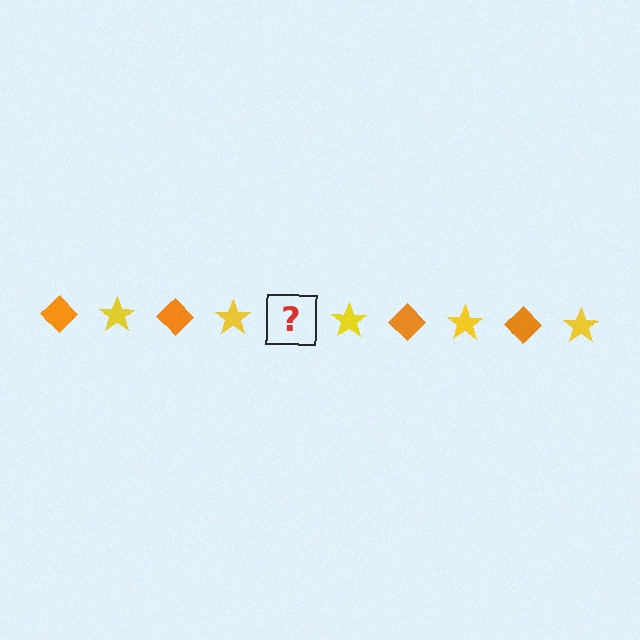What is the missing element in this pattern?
The missing element is an orange diamond.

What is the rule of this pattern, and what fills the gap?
The rule is that the pattern alternates between orange diamond and yellow star. The gap should be filled with an orange diamond.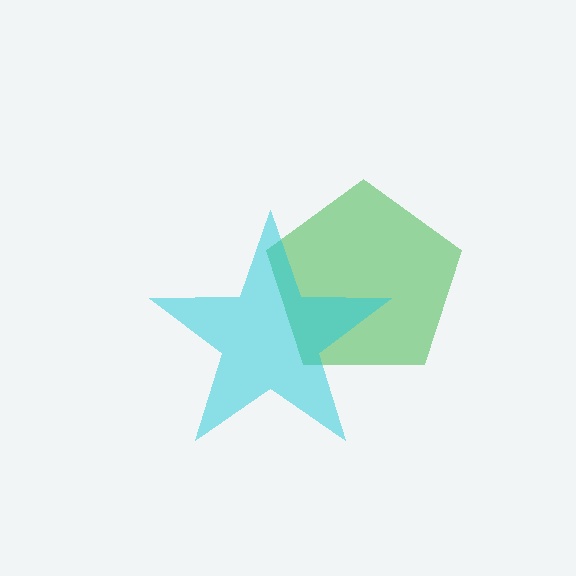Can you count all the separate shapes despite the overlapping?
Yes, there are 2 separate shapes.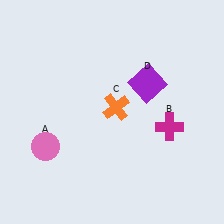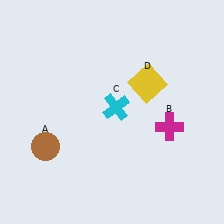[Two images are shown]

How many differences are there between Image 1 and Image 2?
There are 3 differences between the two images.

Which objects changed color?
A changed from pink to brown. C changed from orange to cyan. D changed from purple to yellow.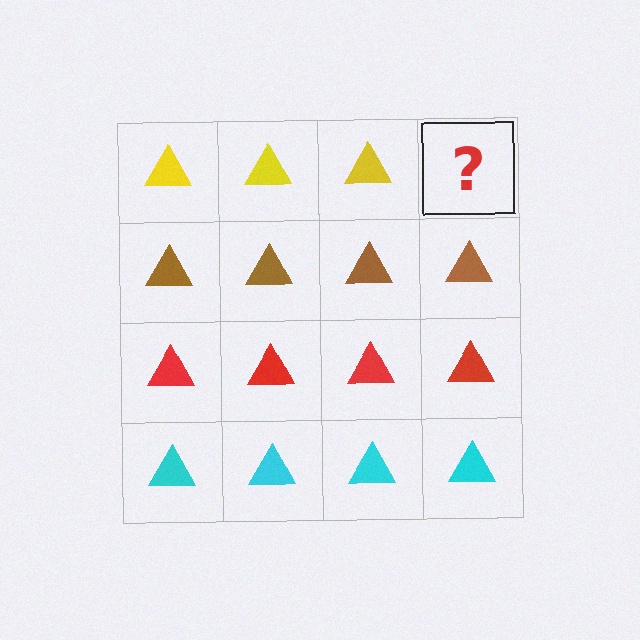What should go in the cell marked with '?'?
The missing cell should contain a yellow triangle.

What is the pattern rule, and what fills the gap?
The rule is that each row has a consistent color. The gap should be filled with a yellow triangle.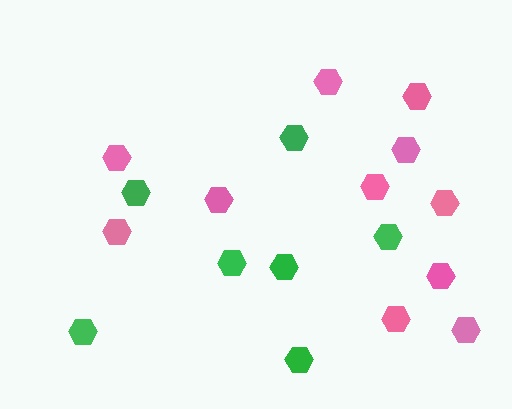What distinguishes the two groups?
There are 2 groups: one group of green hexagons (7) and one group of pink hexagons (11).